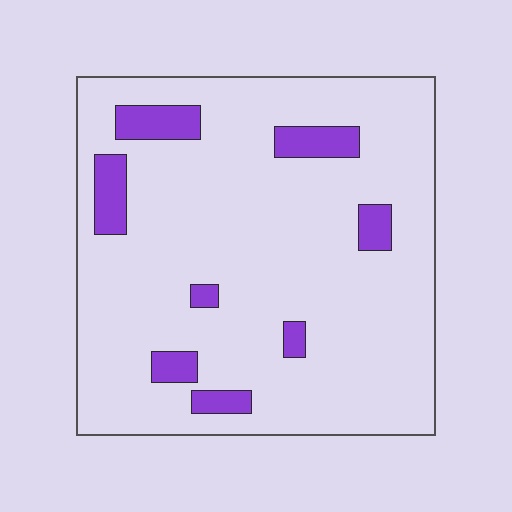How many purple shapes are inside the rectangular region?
8.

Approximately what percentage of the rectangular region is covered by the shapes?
Approximately 10%.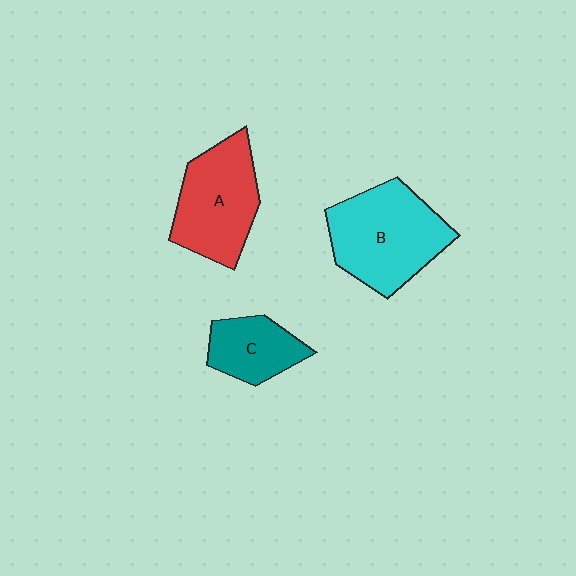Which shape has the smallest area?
Shape C (teal).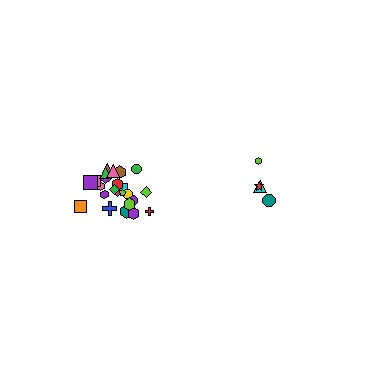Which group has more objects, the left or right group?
The left group.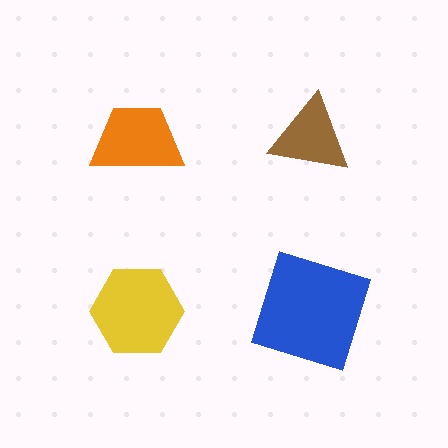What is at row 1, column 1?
An orange trapezoid.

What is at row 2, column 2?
A blue square.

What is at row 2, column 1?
A yellow hexagon.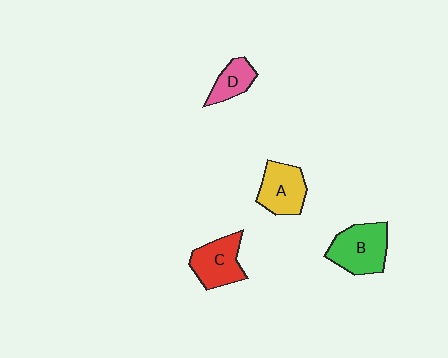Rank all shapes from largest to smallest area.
From largest to smallest: B (green), C (red), A (yellow), D (pink).